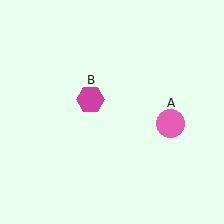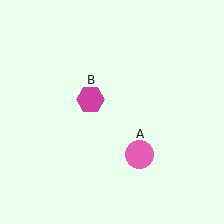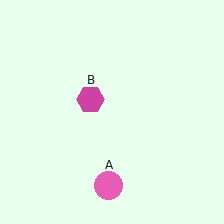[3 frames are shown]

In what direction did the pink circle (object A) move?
The pink circle (object A) moved down and to the left.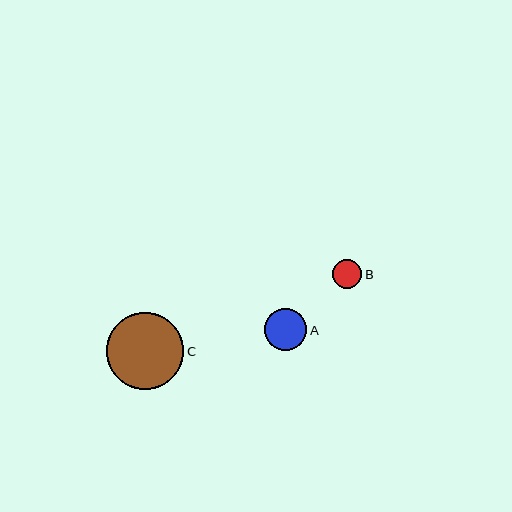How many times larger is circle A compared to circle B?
Circle A is approximately 1.4 times the size of circle B.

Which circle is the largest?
Circle C is the largest with a size of approximately 77 pixels.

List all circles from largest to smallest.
From largest to smallest: C, A, B.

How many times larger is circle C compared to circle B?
Circle C is approximately 2.6 times the size of circle B.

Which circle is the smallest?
Circle B is the smallest with a size of approximately 29 pixels.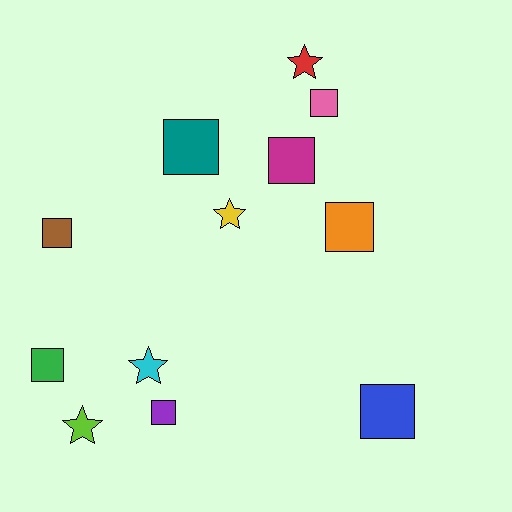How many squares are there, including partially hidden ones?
There are 8 squares.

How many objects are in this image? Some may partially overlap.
There are 12 objects.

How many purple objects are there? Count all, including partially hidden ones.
There is 1 purple object.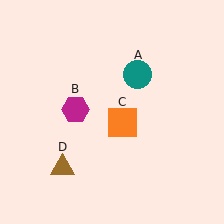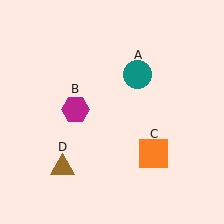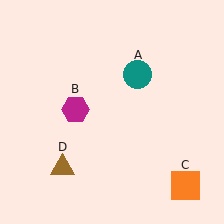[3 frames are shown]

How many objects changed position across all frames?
1 object changed position: orange square (object C).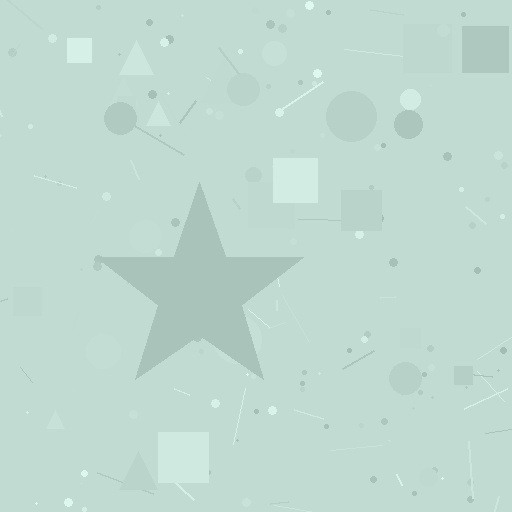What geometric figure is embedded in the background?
A star is embedded in the background.